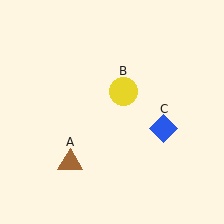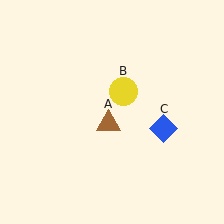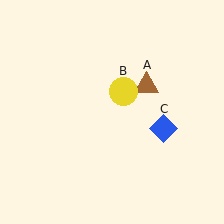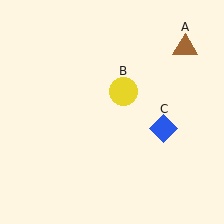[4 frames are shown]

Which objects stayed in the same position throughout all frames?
Yellow circle (object B) and blue diamond (object C) remained stationary.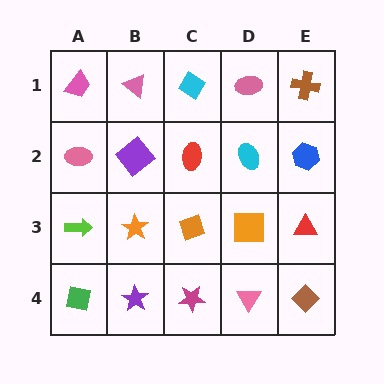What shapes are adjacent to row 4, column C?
An orange diamond (row 3, column C), a purple star (row 4, column B), a pink triangle (row 4, column D).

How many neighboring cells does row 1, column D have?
3.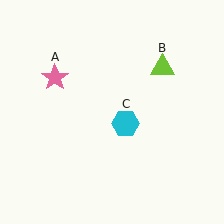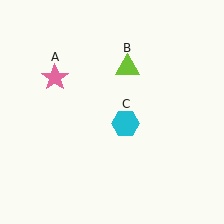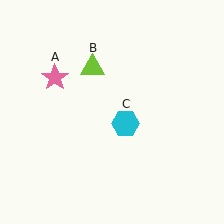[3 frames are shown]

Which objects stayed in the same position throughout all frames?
Pink star (object A) and cyan hexagon (object C) remained stationary.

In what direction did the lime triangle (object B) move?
The lime triangle (object B) moved left.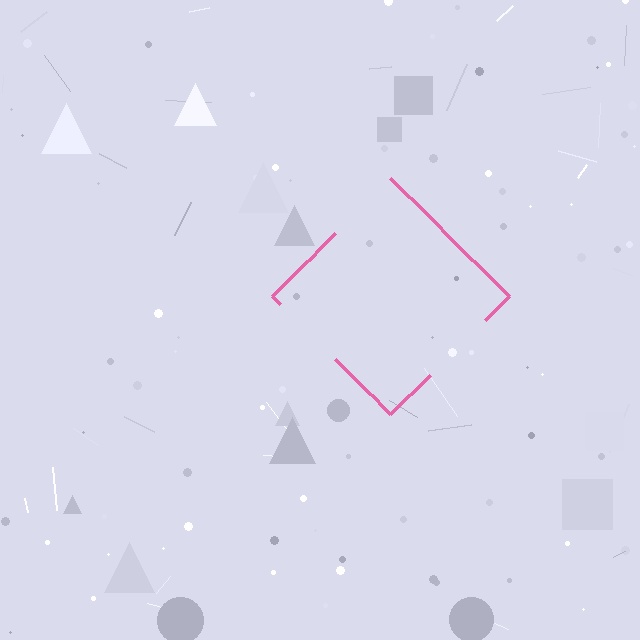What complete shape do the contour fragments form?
The contour fragments form a diamond.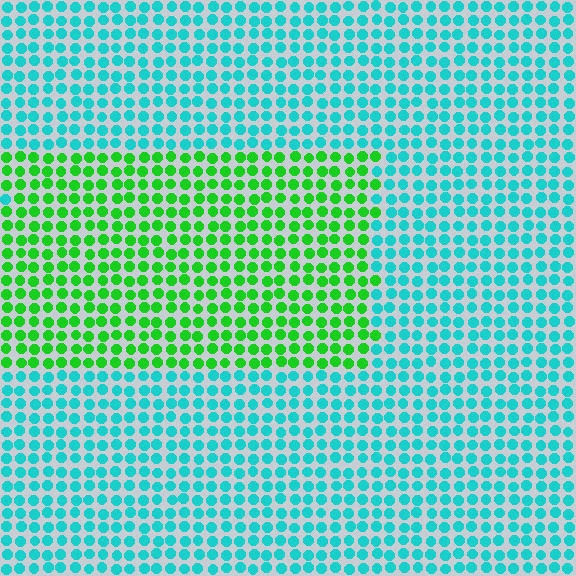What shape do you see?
I see a rectangle.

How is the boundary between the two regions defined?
The boundary is defined purely by a slight shift in hue (about 57 degrees). Spacing, size, and orientation are identical on both sides.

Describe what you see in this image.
The image is filled with small cyan elements in a uniform arrangement. A rectangle-shaped region is visible where the elements are tinted to a slightly different hue, forming a subtle color boundary.